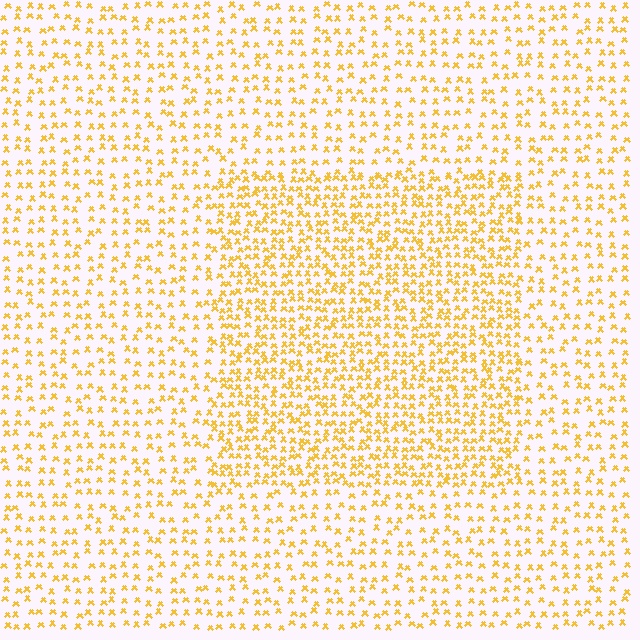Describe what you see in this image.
The image contains small yellow elements arranged at two different densities. A rectangle-shaped region is visible where the elements are more densely packed than the surrounding area.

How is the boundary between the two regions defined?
The boundary is defined by a change in element density (approximately 1.9x ratio). All elements are the same color, size, and shape.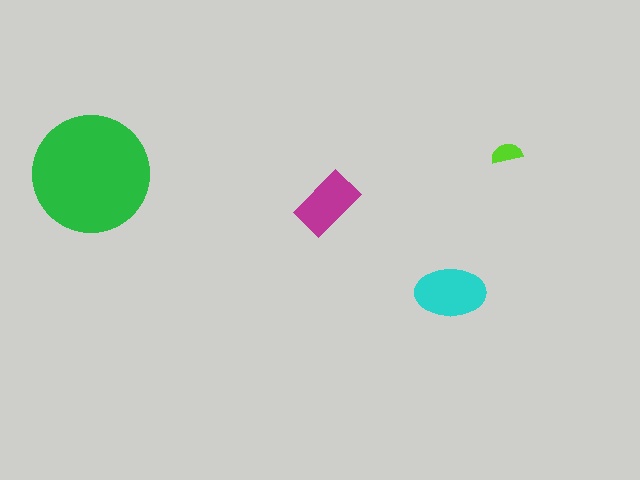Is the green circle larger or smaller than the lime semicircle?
Larger.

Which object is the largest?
The green circle.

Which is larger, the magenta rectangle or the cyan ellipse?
The cyan ellipse.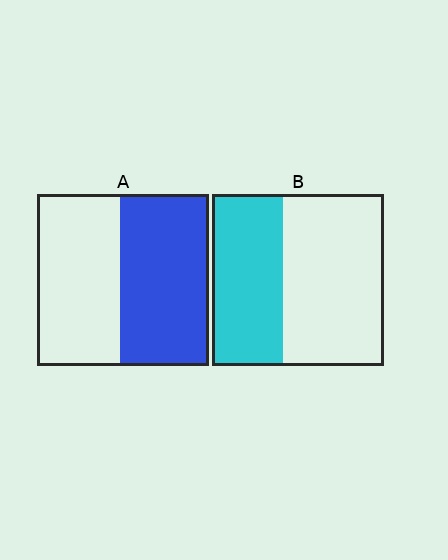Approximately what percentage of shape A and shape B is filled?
A is approximately 50% and B is approximately 40%.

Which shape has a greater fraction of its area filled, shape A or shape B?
Shape A.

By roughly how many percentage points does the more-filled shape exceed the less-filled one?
By roughly 10 percentage points (A over B).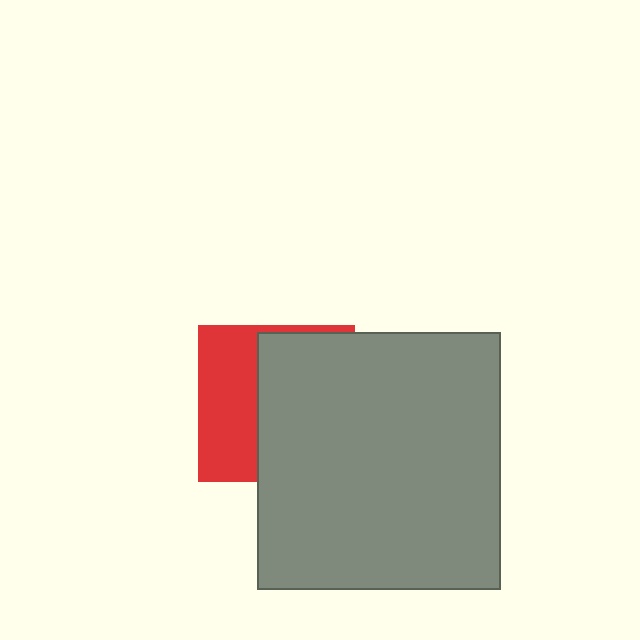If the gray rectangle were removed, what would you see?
You would see the complete red square.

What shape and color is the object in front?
The object in front is a gray rectangle.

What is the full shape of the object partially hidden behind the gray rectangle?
The partially hidden object is a red square.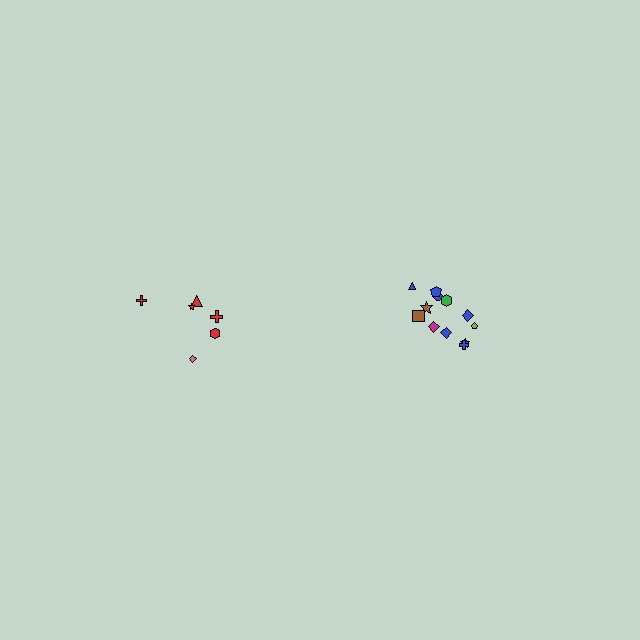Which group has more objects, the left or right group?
The right group.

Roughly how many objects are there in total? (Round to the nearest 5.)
Roughly 20 objects in total.